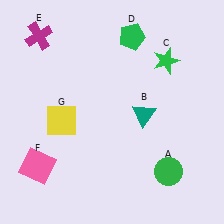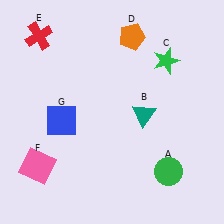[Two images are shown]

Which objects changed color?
D changed from green to orange. E changed from magenta to red. G changed from yellow to blue.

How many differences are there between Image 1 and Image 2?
There are 3 differences between the two images.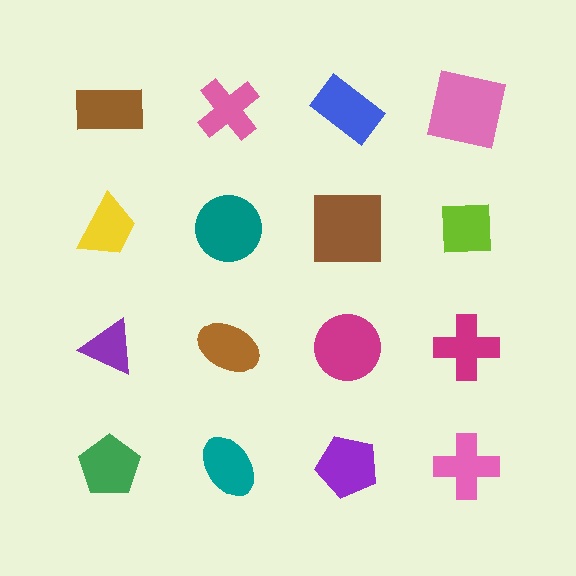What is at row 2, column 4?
A lime square.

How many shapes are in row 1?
4 shapes.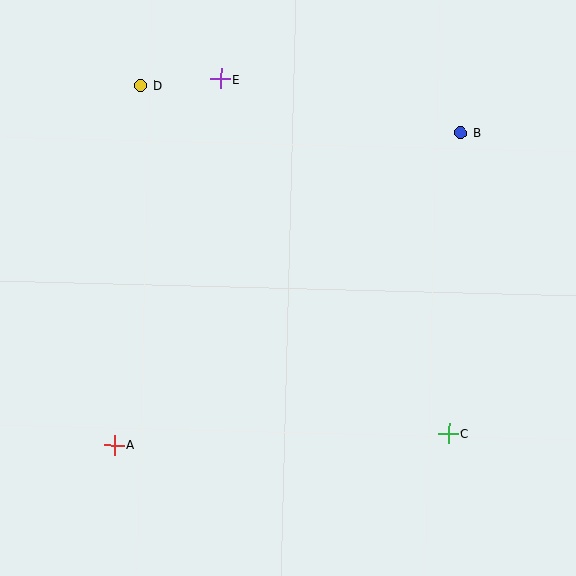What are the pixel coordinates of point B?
Point B is at (461, 133).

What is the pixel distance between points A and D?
The distance between A and D is 360 pixels.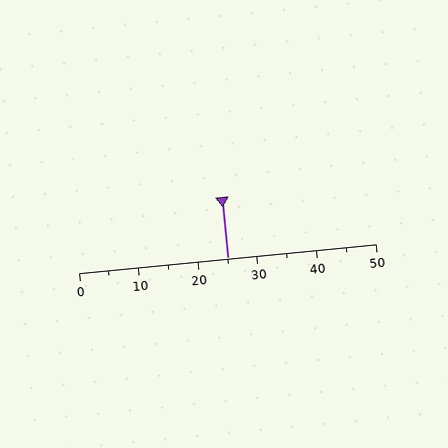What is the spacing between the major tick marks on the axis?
The major ticks are spaced 10 apart.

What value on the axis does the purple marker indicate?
The marker indicates approximately 25.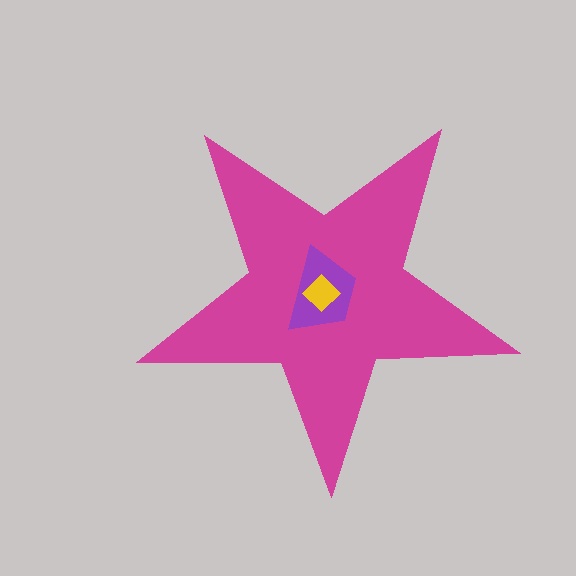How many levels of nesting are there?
3.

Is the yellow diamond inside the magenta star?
Yes.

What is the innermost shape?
The yellow diamond.